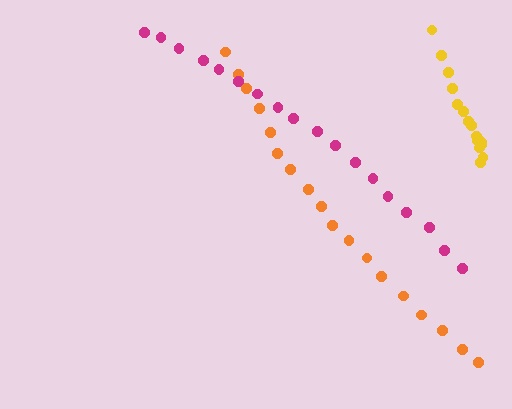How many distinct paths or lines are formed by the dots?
There are 3 distinct paths.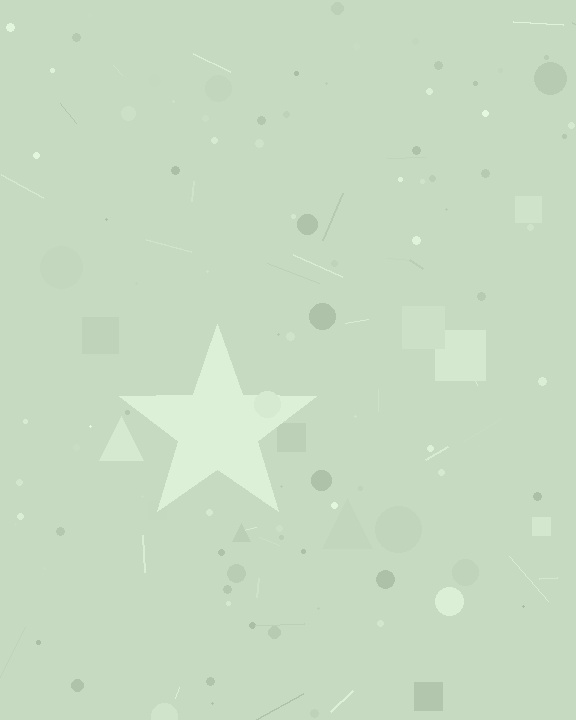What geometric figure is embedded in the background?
A star is embedded in the background.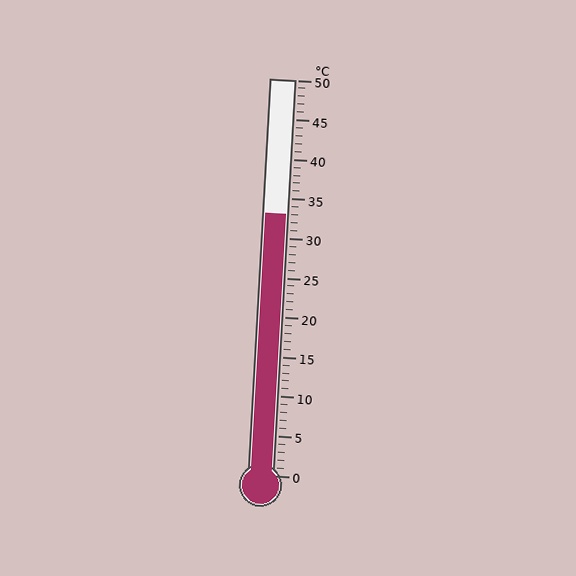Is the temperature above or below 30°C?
The temperature is above 30°C.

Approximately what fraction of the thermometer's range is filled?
The thermometer is filled to approximately 65% of its range.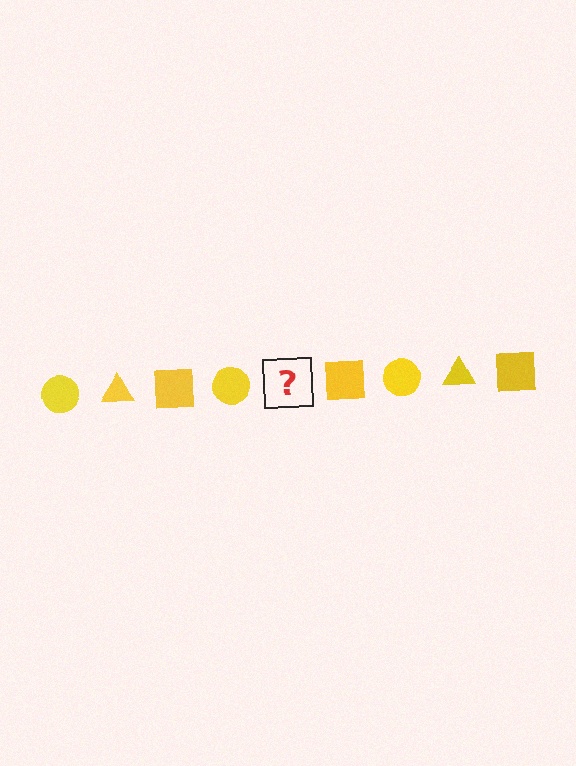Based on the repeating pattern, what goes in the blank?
The blank should be a yellow triangle.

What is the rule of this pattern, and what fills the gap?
The rule is that the pattern cycles through circle, triangle, square shapes in yellow. The gap should be filled with a yellow triangle.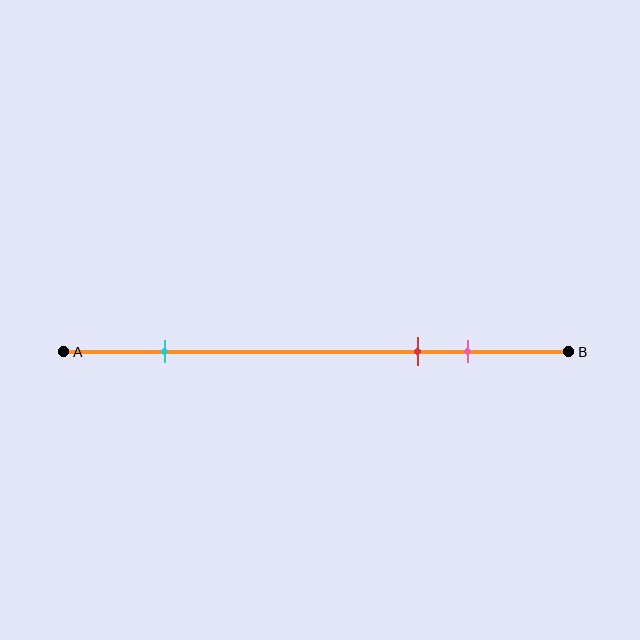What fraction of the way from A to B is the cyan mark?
The cyan mark is approximately 20% (0.2) of the way from A to B.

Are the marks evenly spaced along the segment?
No, the marks are not evenly spaced.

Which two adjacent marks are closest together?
The red and pink marks are the closest adjacent pair.